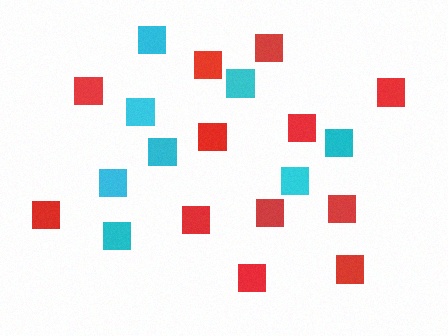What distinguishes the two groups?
There are 2 groups: one group of red squares (12) and one group of cyan squares (8).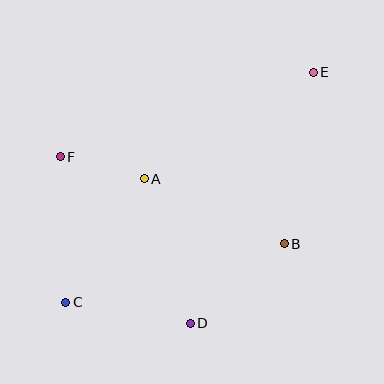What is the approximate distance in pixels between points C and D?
The distance between C and D is approximately 126 pixels.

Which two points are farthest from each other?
Points C and E are farthest from each other.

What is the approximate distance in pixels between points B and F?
The distance between B and F is approximately 240 pixels.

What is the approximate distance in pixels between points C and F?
The distance between C and F is approximately 145 pixels.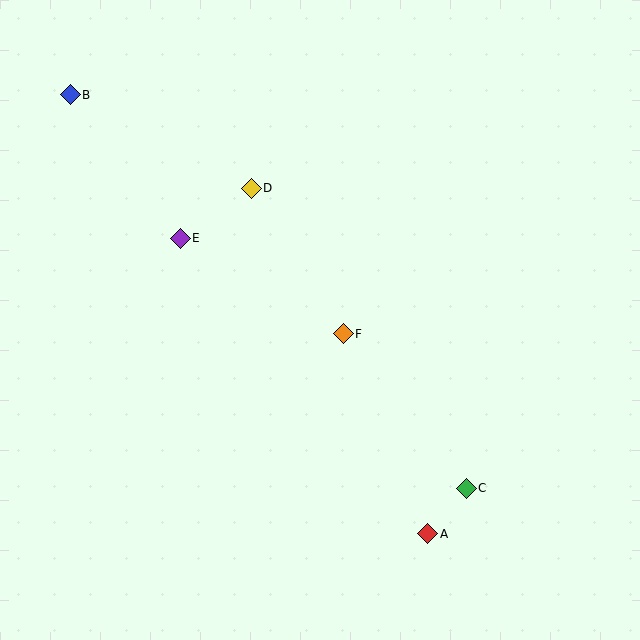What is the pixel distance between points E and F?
The distance between E and F is 189 pixels.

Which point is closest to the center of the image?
Point F at (343, 334) is closest to the center.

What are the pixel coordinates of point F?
Point F is at (343, 334).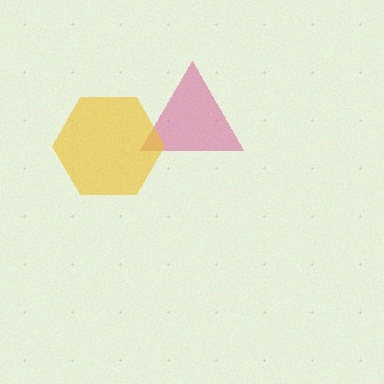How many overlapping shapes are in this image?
There are 2 overlapping shapes in the image.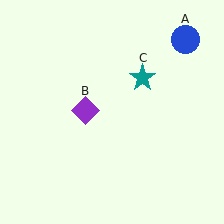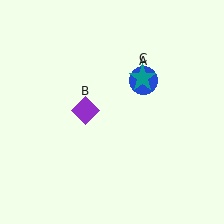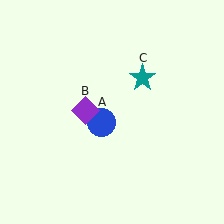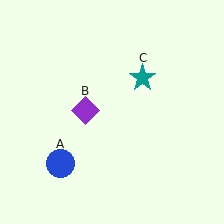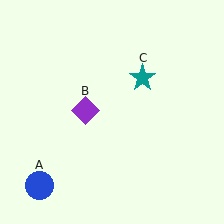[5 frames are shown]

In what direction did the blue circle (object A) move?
The blue circle (object A) moved down and to the left.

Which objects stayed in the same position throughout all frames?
Purple diamond (object B) and teal star (object C) remained stationary.